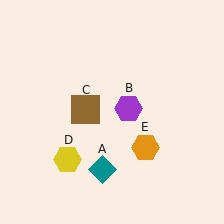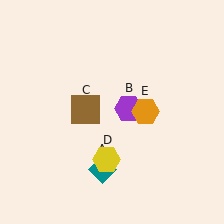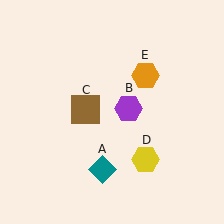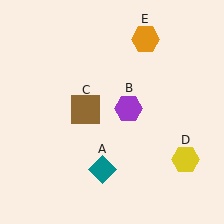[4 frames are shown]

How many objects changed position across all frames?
2 objects changed position: yellow hexagon (object D), orange hexagon (object E).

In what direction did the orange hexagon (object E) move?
The orange hexagon (object E) moved up.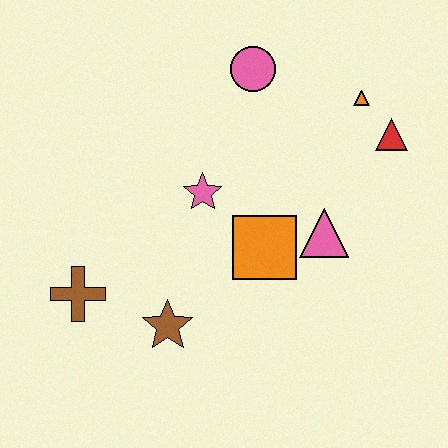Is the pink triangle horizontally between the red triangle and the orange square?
Yes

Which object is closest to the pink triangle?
The orange square is closest to the pink triangle.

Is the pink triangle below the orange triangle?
Yes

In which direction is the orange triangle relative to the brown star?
The orange triangle is above the brown star.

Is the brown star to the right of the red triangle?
No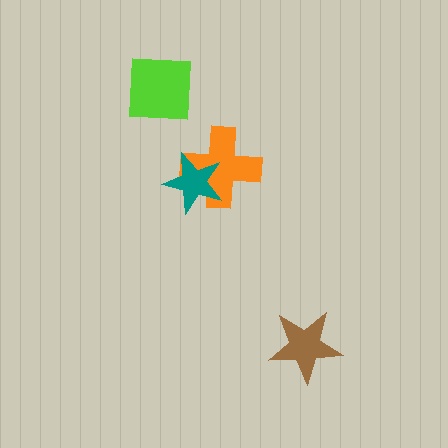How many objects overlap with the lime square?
0 objects overlap with the lime square.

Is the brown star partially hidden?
No, no other shape covers it.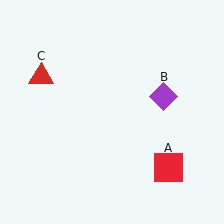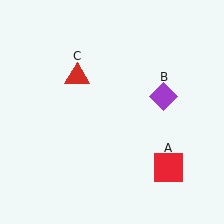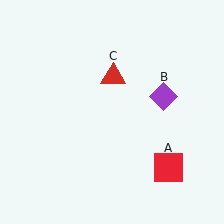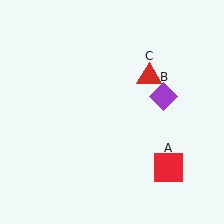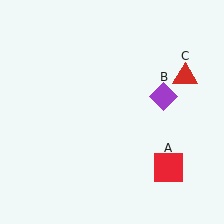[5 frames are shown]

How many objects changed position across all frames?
1 object changed position: red triangle (object C).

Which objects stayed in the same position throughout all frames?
Red square (object A) and purple diamond (object B) remained stationary.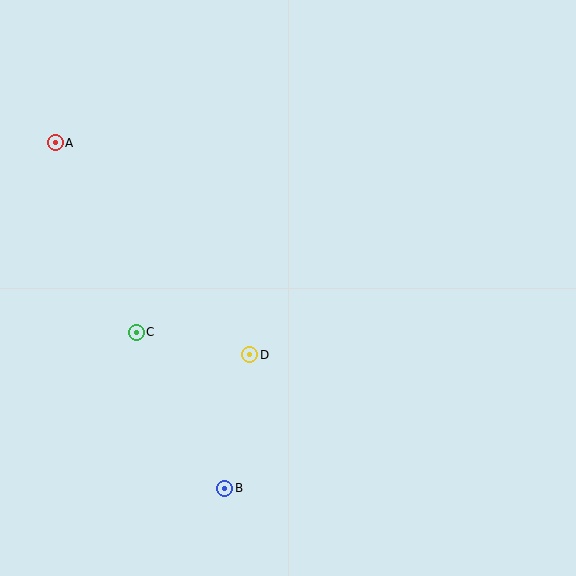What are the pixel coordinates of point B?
Point B is at (225, 488).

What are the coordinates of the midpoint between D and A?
The midpoint between D and A is at (152, 249).